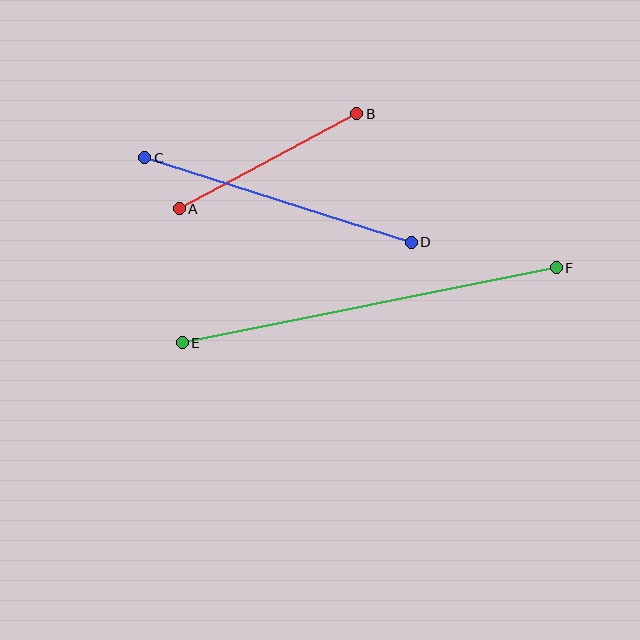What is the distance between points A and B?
The distance is approximately 201 pixels.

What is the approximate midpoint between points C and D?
The midpoint is at approximately (278, 200) pixels.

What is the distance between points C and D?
The distance is approximately 280 pixels.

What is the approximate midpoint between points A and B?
The midpoint is at approximately (268, 161) pixels.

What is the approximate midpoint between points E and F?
The midpoint is at approximately (369, 305) pixels.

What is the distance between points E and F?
The distance is approximately 382 pixels.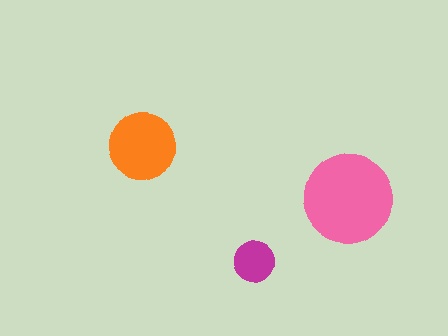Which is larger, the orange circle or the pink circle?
The pink one.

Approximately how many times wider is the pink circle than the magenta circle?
About 2 times wider.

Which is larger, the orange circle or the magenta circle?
The orange one.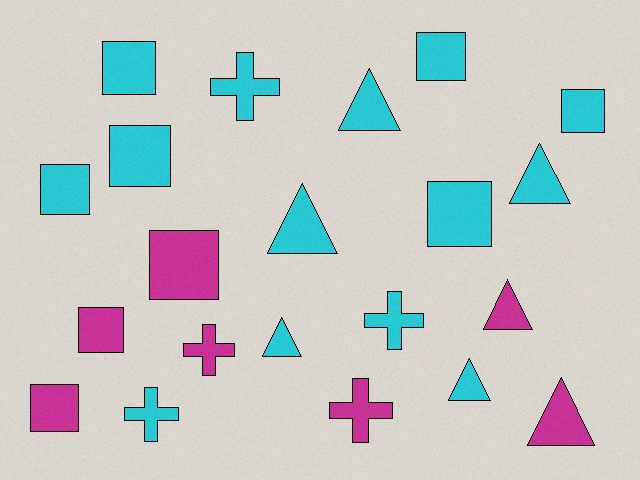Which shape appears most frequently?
Square, with 9 objects.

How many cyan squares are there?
There are 6 cyan squares.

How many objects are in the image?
There are 21 objects.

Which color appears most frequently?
Cyan, with 14 objects.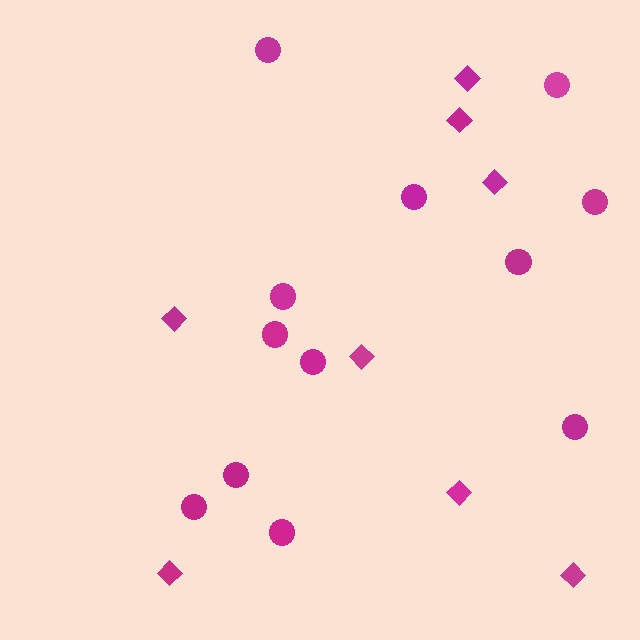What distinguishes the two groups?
There are 2 groups: one group of circles (12) and one group of diamonds (8).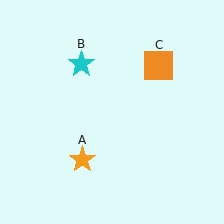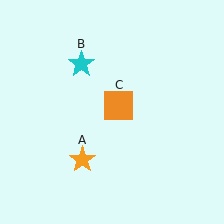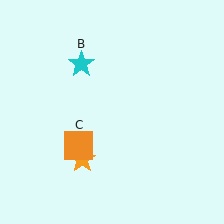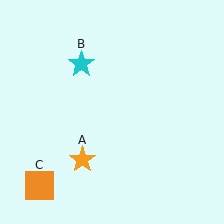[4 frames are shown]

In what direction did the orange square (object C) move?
The orange square (object C) moved down and to the left.